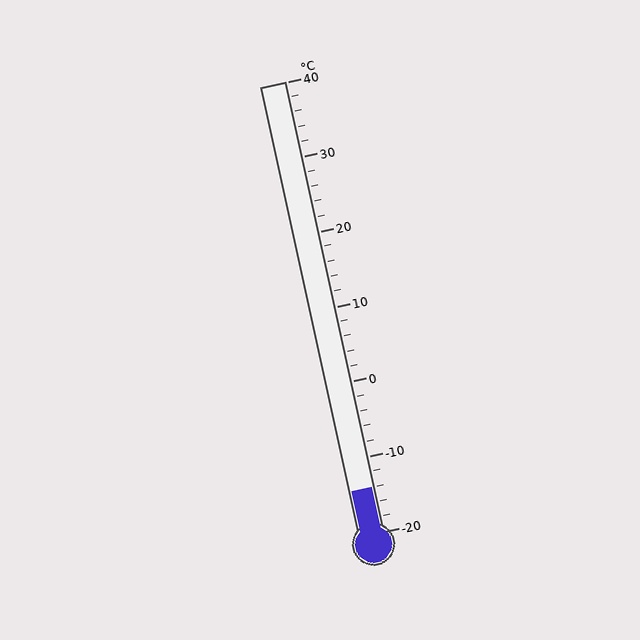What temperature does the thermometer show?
The thermometer shows approximately -14°C.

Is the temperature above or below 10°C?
The temperature is below 10°C.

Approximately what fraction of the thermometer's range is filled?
The thermometer is filled to approximately 10% of its range.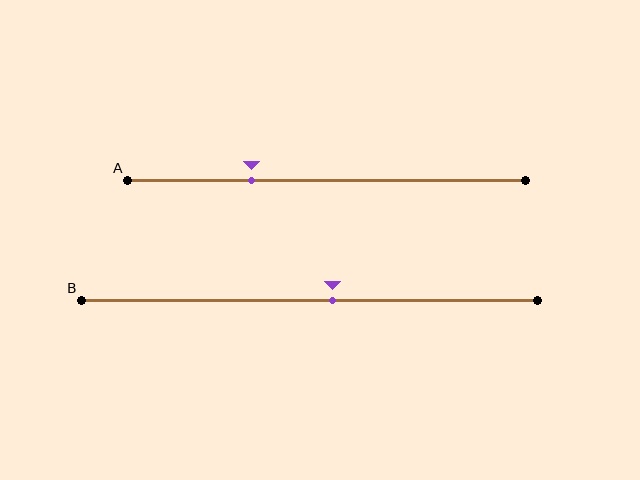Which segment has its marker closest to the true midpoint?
Segment B has its marker closest to the true midpoint.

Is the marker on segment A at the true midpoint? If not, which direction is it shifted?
No, the marker on segment A is shifted to the left by about 19% of the segment length.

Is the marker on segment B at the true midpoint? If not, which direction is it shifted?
No, the marker on segment B is shifted to the right by about 5% of the segment length.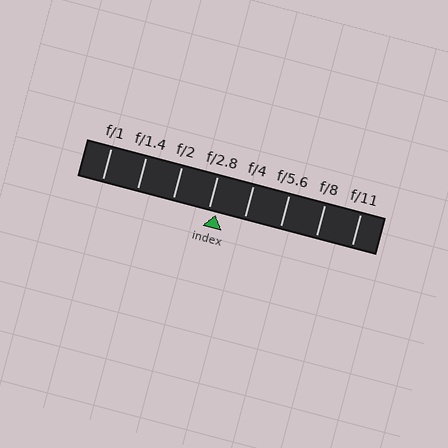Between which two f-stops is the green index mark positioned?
The index mark is between f/2.8 and f/4.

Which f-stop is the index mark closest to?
The index mark is closest to f/2.8.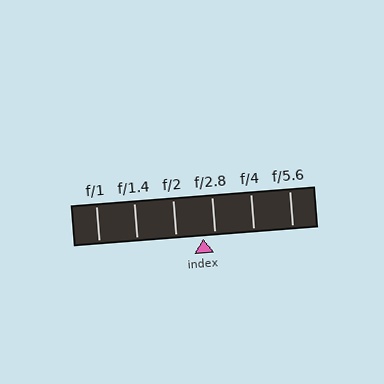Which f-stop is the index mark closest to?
The index mark is closest to f/2.8.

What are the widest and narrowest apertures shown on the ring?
The widest aperture shown is f/1 and the narrowest is f/5.6.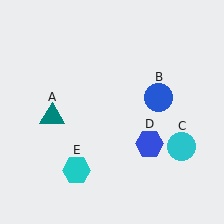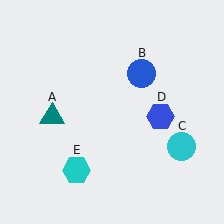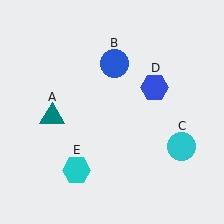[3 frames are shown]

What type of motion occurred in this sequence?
The blue circle (object B), blue hexagon (object D) rotated counterclockwise around the center of the scene.